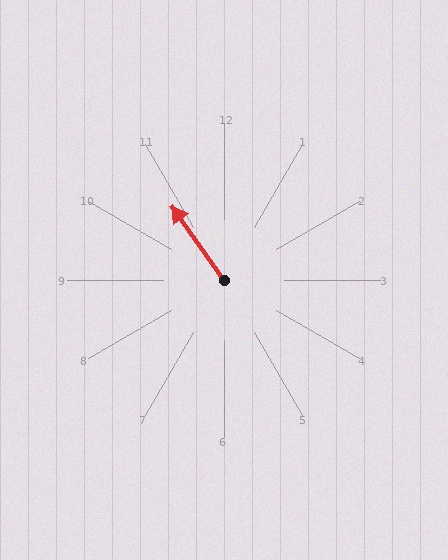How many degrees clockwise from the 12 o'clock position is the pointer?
Approximately 325 degrees.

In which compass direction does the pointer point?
Northwest.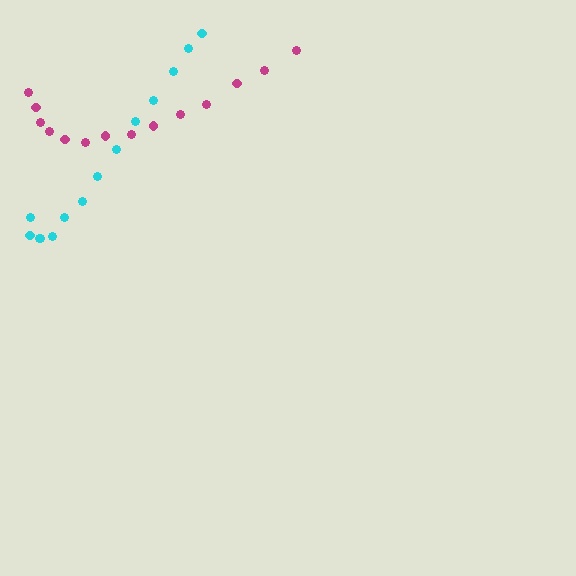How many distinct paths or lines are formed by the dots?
There are 2 distinct paths.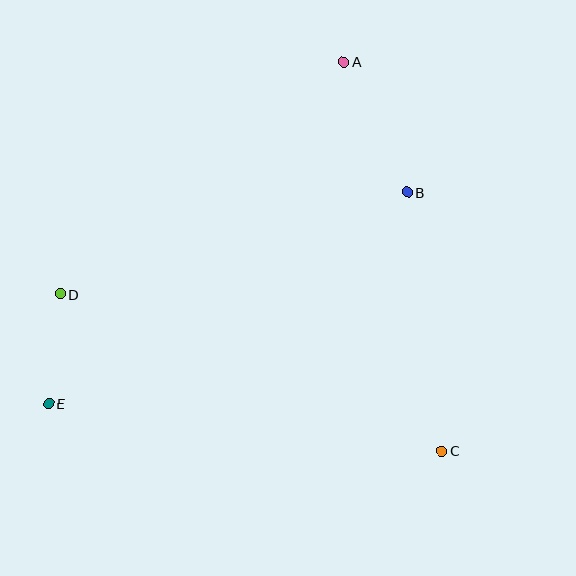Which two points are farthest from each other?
Points A and E are farthest from each other.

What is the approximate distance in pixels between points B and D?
The distance between B and D is approximately 362 pixels.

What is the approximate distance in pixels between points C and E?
The distance between C and E is approximately 396 pixels.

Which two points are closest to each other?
Points D and E are closest to each other.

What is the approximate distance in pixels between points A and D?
The distance between A and D is approximately 367 pixels.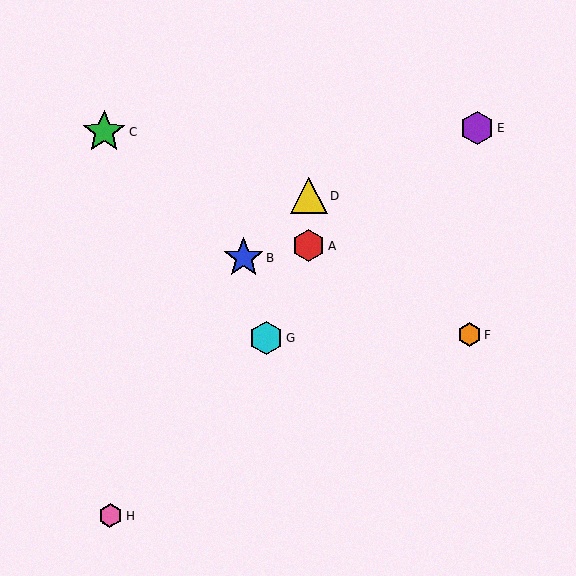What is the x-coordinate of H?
Object H is at x≈110.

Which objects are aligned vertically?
Objects A, D are aligned vertically.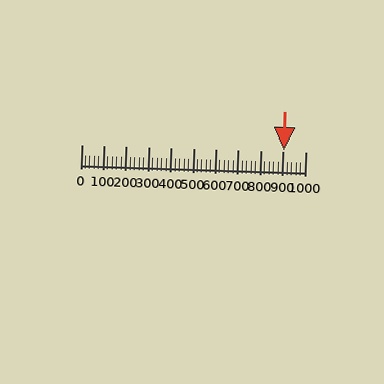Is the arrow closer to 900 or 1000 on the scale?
The arrow is closer to 900.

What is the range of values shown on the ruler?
The ruler shows values from 0 to 1000.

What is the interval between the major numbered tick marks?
The major tick marks are spaced 100 units apart.